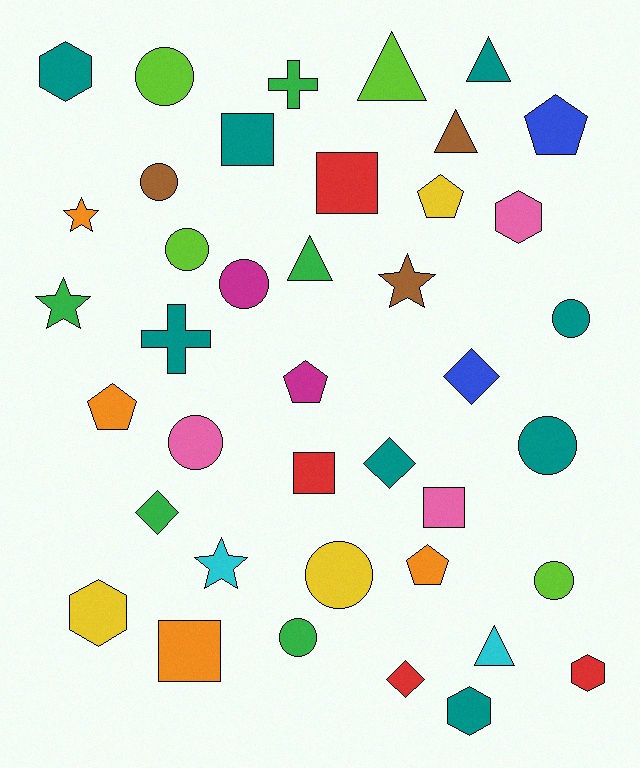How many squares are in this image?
There are 5 squares.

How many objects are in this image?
There are 40 objects.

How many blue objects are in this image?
There are 2 blue objects.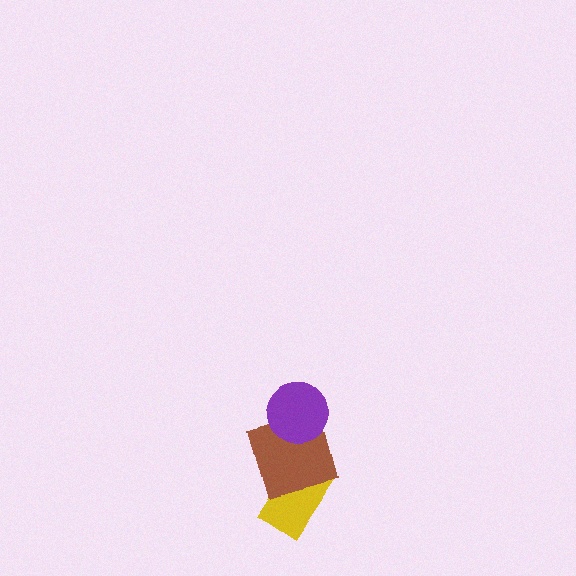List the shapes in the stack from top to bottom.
From top to bottom: the purple circle, the brown square, the yellow rectangle.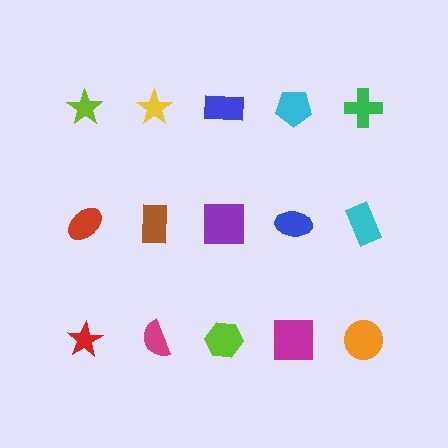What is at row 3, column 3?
A lime hexagon.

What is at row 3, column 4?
A magenta square.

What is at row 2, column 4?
A blue ellipse.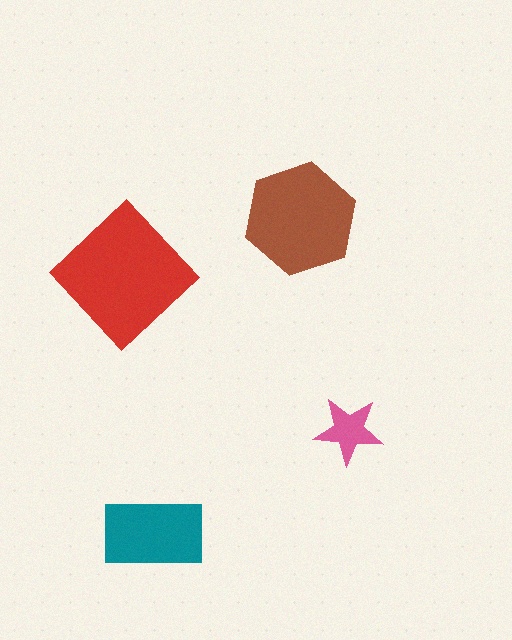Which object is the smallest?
The pink star.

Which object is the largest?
The red diamond.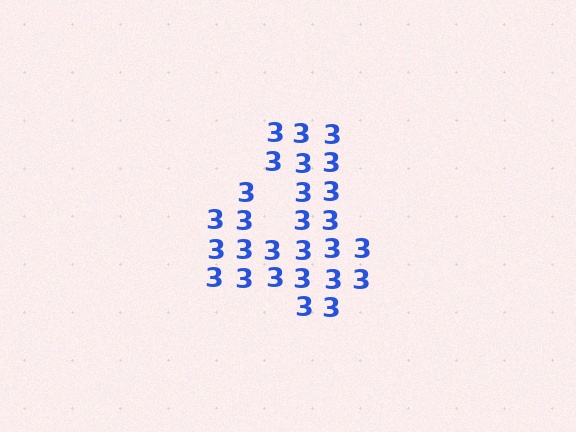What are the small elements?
The small elements are digit 3's.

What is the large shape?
The large shape is the digit 4.